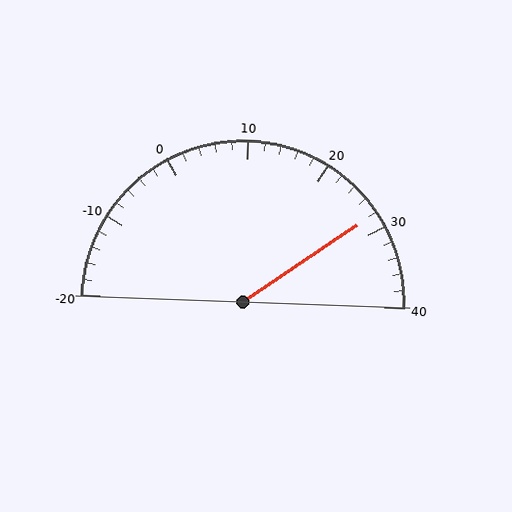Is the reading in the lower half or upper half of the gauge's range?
The reading is in the upper half of the range (-20 to 40).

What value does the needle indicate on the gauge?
The needle indicates approximately 28.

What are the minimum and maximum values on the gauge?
The gauge ranges from -20 to 40.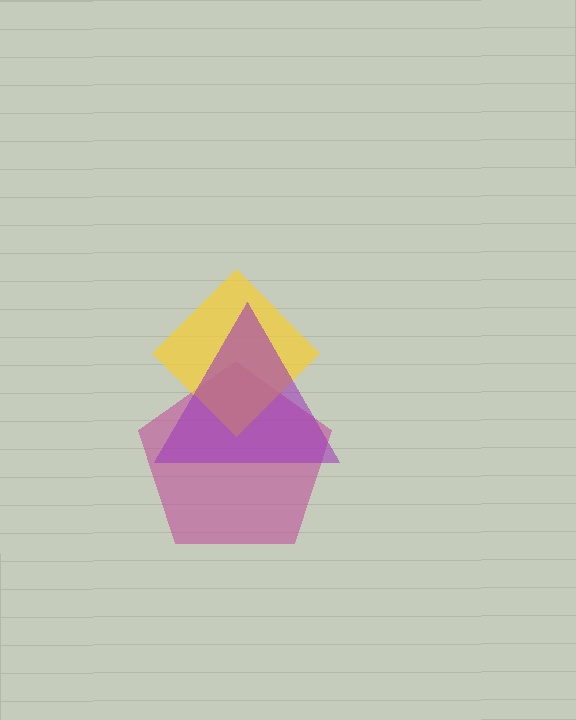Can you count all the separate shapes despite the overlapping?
Yes, there are 3 separate shapes.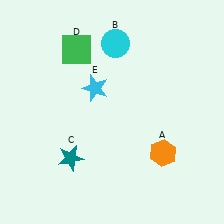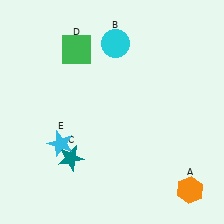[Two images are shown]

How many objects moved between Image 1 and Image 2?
2 objects moved between the two images.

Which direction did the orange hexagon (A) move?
The orange hexagon (A) moved down.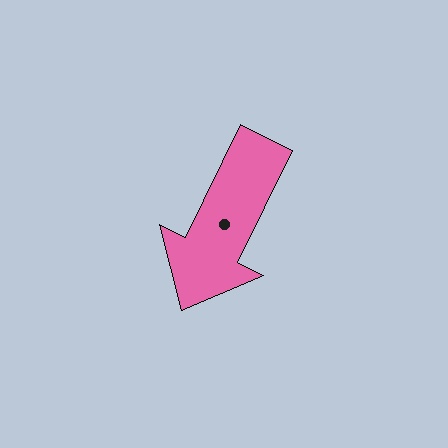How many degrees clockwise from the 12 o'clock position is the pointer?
Approximately 206 degrees.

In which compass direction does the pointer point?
Southwest.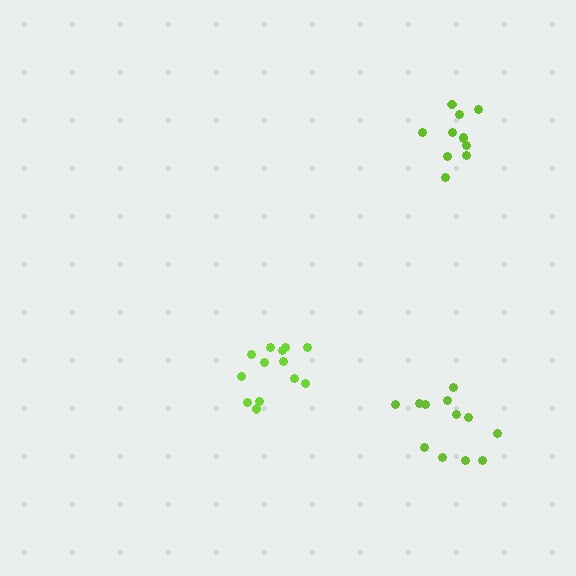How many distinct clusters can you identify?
There are 3 distinct clusters.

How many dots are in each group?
Group 1: 13 dots, Group 2: 11 dots, Group 3: 12 dots (36 total).